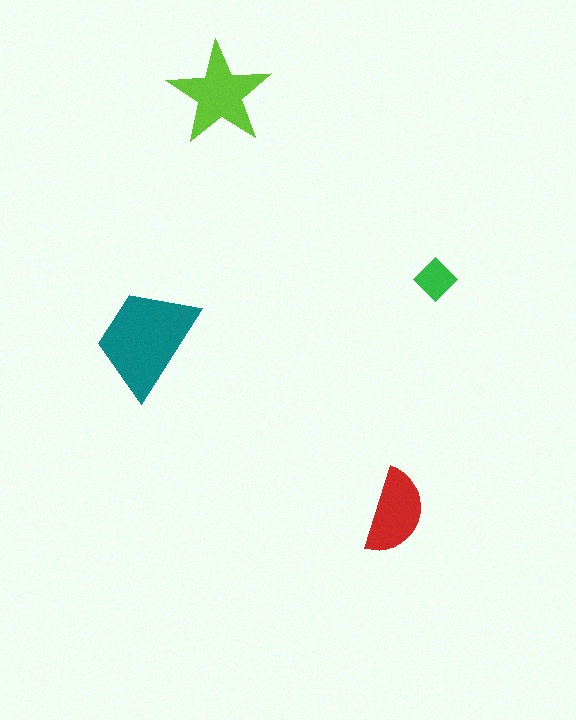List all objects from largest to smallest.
The teal trapezoid, the lime star, the red semicircle, the green diamond.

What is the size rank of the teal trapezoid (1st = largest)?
1st.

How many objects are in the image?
There are 4 objects in the image.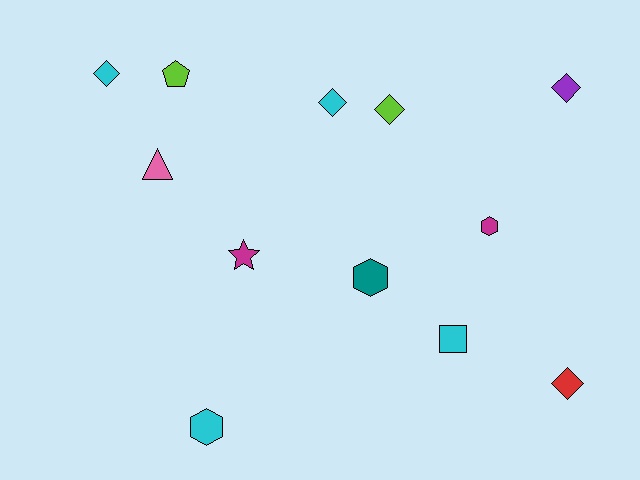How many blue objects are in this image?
There are no blue objects.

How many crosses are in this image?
There are no crosses.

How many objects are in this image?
There are 12 objects.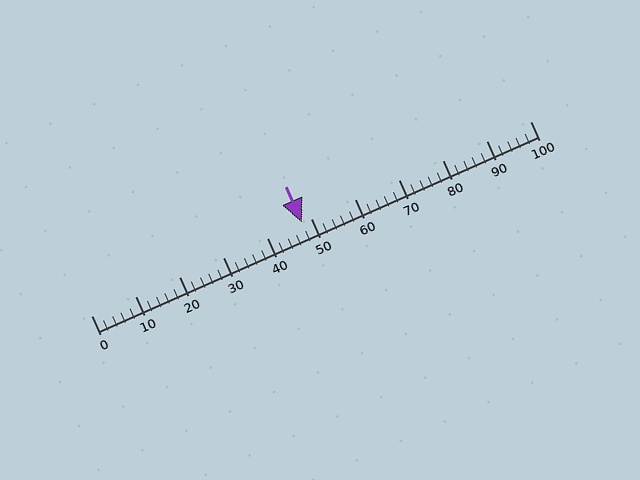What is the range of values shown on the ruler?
The ruler shows values from 0 to 100.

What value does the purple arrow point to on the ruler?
The purple arrow points to approximately 48.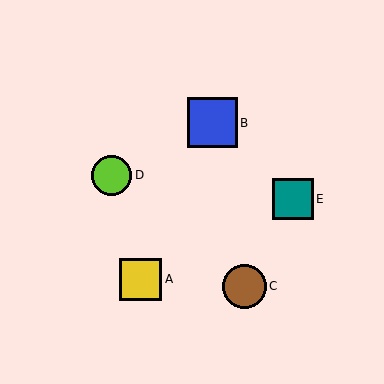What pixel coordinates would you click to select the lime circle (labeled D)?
Click at (112, 175) to select the lime circle D.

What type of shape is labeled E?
Shape E is a teal square.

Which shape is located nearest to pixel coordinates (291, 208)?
The teal square (labeled E) at (293, 199) is nearest to that location.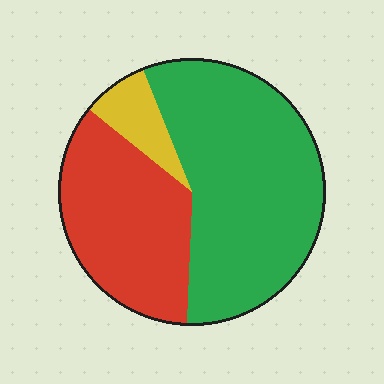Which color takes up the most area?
Green, at roughly 55%.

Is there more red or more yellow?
Red.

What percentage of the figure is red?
Red covers around 35% of the figure.